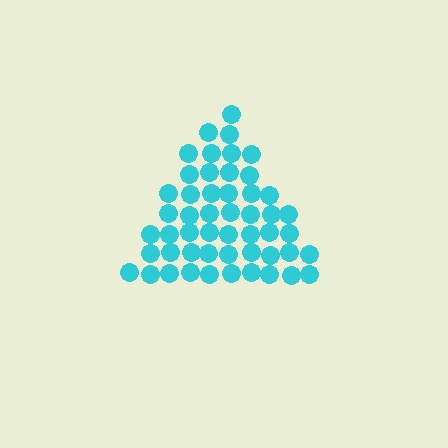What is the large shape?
The large shape is a triangle.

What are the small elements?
The small elements are circles.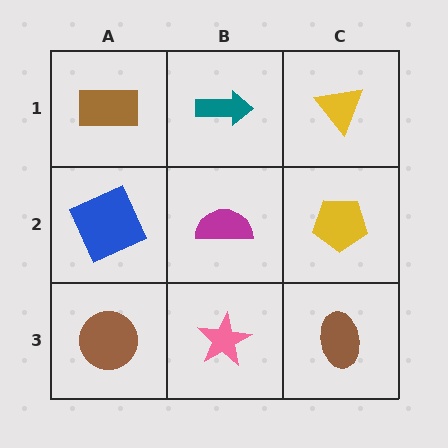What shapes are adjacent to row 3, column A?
A blue square (row 2, column A), a pink star (row 3, column B).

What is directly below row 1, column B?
A magenta semicircle.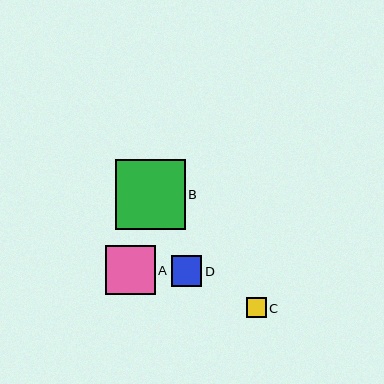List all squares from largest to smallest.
From largest to smallest: B, A, D, C.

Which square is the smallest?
Square C is the smallest with a size of approximately 20 pixels.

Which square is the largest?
Square B is the largest with a size of approximately 69 pixels.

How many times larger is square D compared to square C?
Square D is approximately 1.5 times the size of square C.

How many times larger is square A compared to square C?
Square A is approximately 2.5 times the size of square C.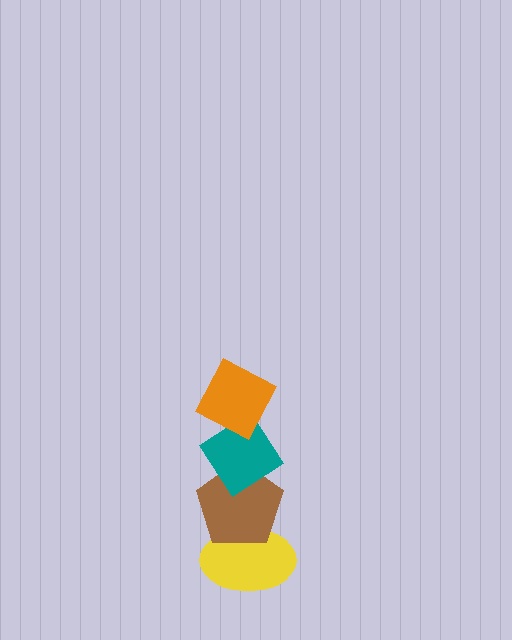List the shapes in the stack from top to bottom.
From top to bottom: the orange diamond, the teal diamond, the brown pentagon, the yellow ellipse.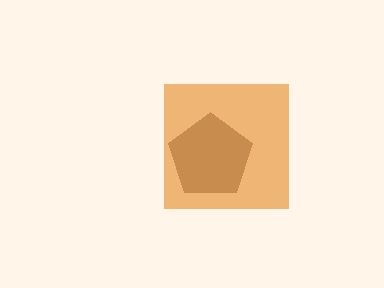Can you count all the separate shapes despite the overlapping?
Yes, there are 2 separate shapes.